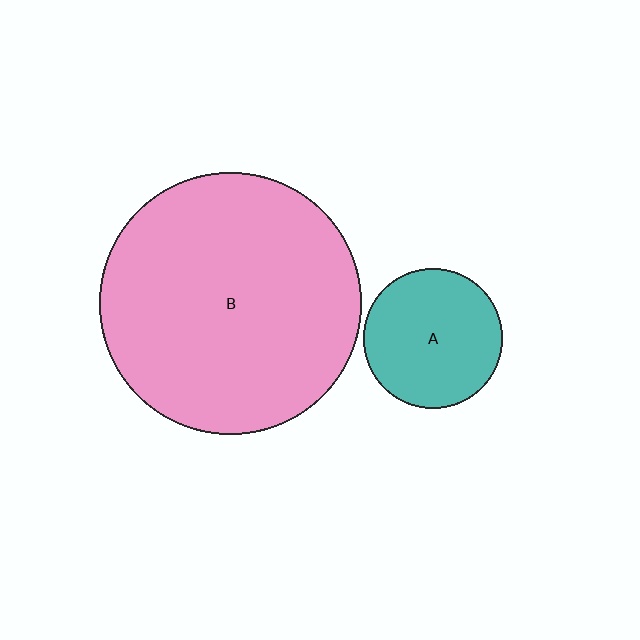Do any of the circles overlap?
No, none of the circles overlap.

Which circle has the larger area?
Circle B (pink).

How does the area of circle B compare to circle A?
Approximately 3.5 times.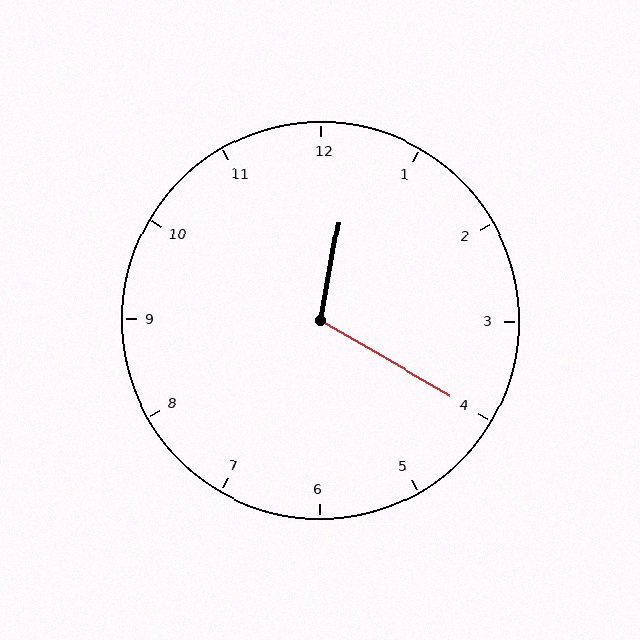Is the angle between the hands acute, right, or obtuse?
It is obtuse.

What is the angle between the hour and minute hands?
Approximately 110 degrees.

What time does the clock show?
12:20.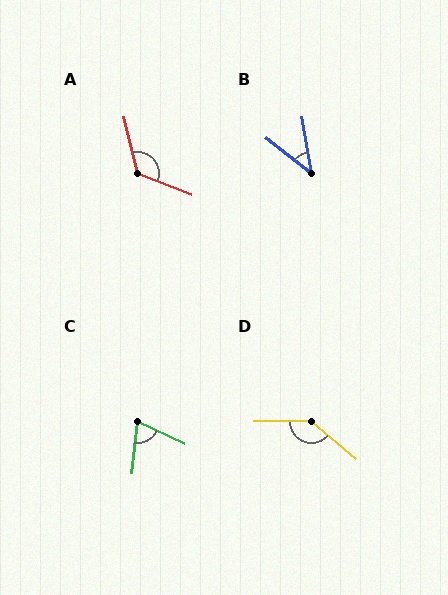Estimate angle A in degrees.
Approximately 123 degrees.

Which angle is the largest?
D, at approximately 140 degrees.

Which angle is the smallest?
B, at approximately 42 degrees.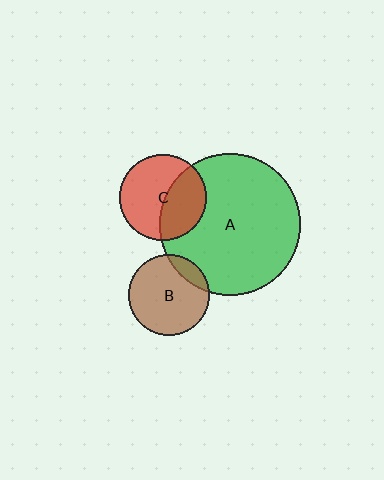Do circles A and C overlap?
Yes.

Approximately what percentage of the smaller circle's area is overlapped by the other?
Approximately 40%.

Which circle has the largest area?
Circle A (green).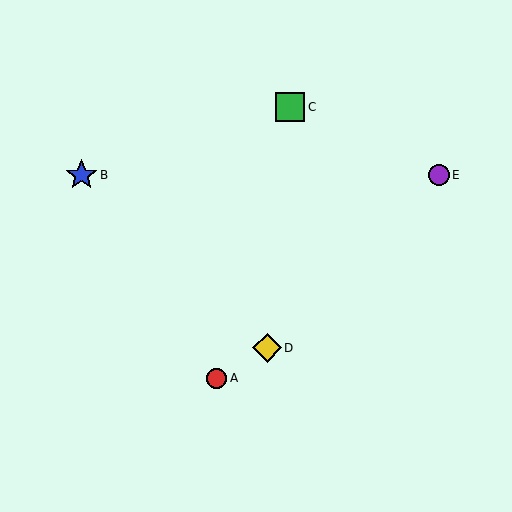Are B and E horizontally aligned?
Yes, both are at y≈175.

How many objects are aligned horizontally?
2 objects (B, E) are aligned horizontally.